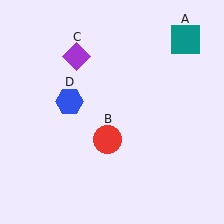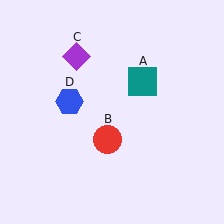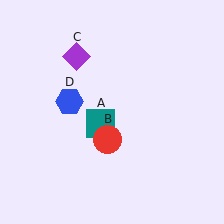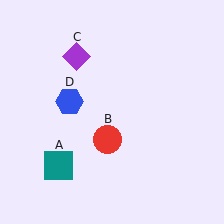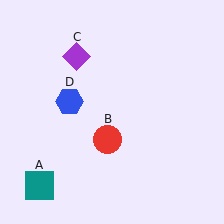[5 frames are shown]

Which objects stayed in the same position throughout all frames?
Red circle (object B) and purple diamond (object C) and blue hexagon (object D) remained stationary.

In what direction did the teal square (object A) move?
The teal square (object A) moved down and to the left.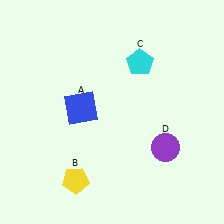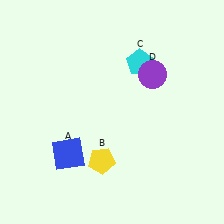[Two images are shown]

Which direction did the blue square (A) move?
The blue square (A) moved down.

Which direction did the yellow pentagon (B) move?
The yellow pentagon (B) moved right.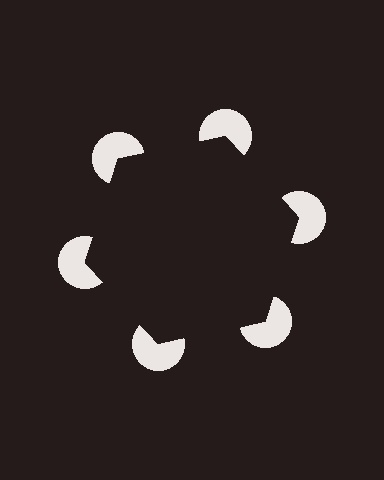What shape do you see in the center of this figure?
An illusory hexagon — its edges are inferred from the aligned wedge cuts in the pac-man discs, not physically drawn.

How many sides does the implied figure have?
6 sides.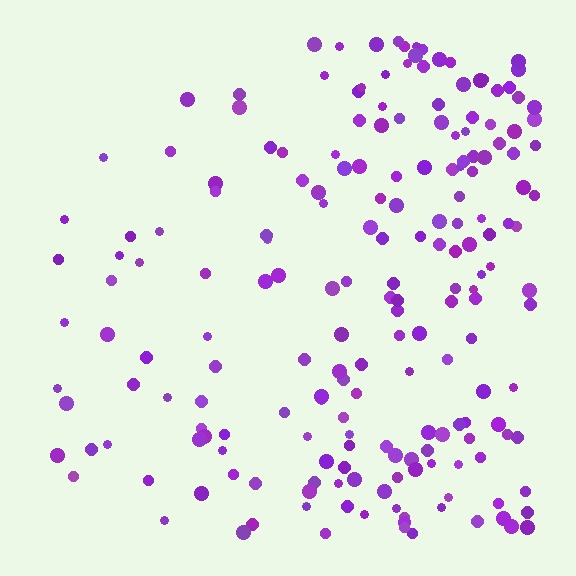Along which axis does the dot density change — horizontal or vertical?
Horizontal.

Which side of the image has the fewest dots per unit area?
The left.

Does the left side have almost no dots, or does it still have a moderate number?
Still a moderate number, just noticeably fewer than the right.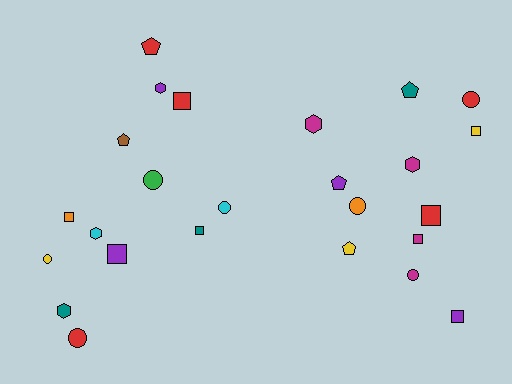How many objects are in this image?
There are 25 objects.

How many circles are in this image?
There are 7 circles.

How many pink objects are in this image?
There are no pink objects.